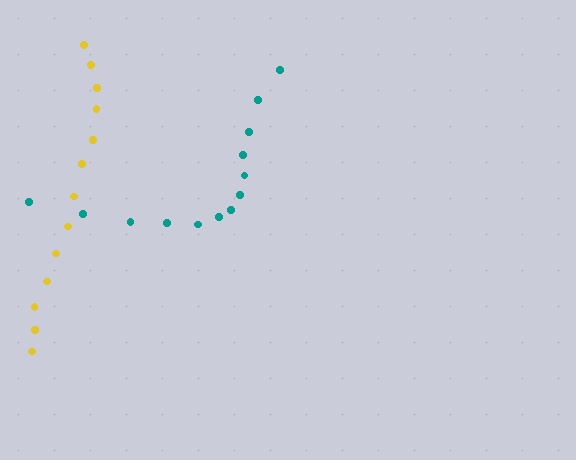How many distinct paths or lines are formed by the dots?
There are 2 distinct paths.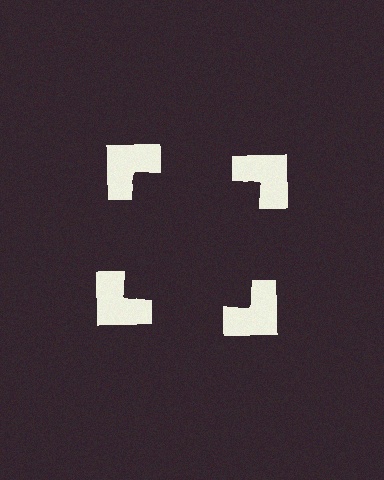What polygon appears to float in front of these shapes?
An illusory square — its edges are inferred from the aligned wedge cuts in the notched squares, not physically drawn.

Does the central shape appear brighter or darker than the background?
It typically appears slightly darker than the background, even though no actual brightness change is drawn.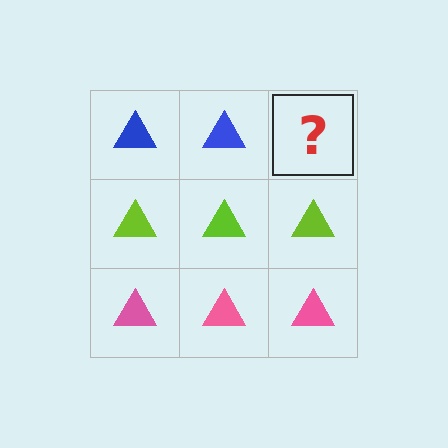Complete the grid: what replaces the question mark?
The question mark should be replaced with a blue triangle.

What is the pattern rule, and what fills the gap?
The rule is that each row has a consistent color. The gap should be filled with a blue triangle.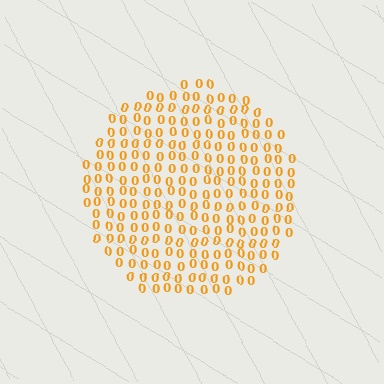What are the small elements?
The small elements are digit 0's.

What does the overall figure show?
The overall figure shows a circle.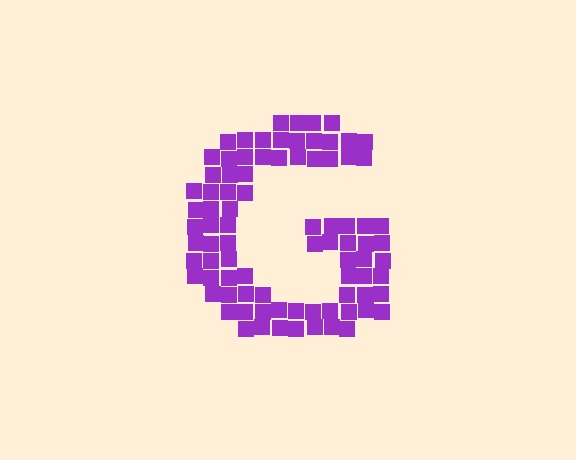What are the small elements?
The small elements are squares.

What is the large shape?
The large shape is the letter G.